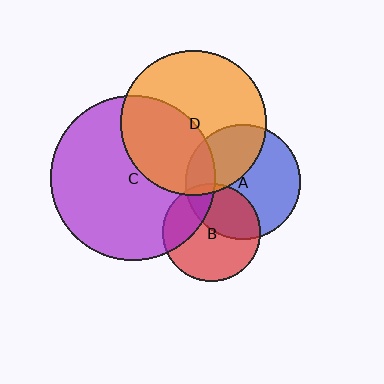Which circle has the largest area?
Circle C (purple).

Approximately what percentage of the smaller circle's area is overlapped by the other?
Approximately 40%.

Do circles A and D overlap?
Yes.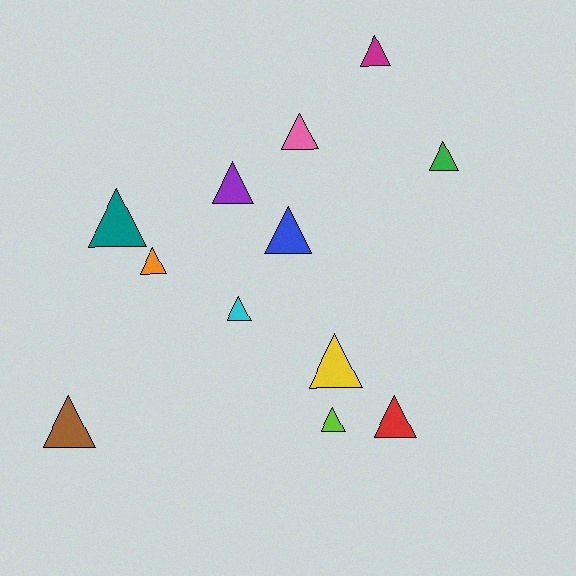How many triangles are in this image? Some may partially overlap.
There are 12 triangles.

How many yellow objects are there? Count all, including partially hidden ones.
There is 1 yellow object.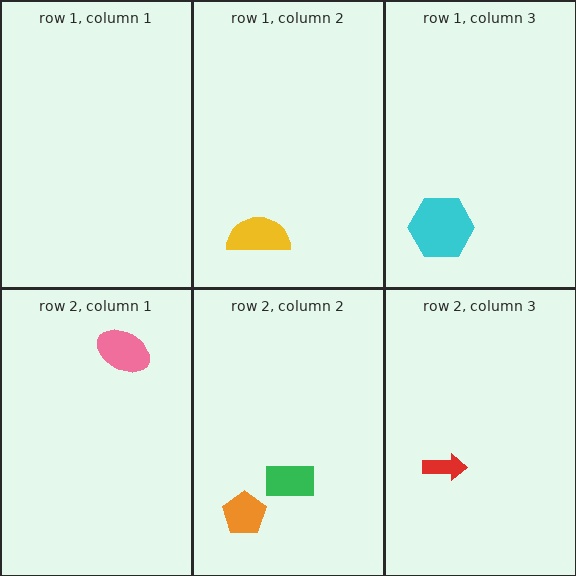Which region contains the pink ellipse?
The row 2, column 1 region.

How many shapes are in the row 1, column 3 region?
1.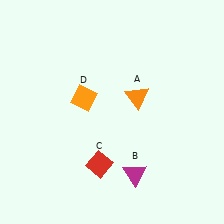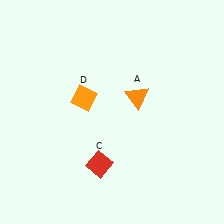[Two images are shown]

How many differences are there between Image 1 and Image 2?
There is 1 difference between the two images.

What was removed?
The magenta triangle (B) was removed in Image 2.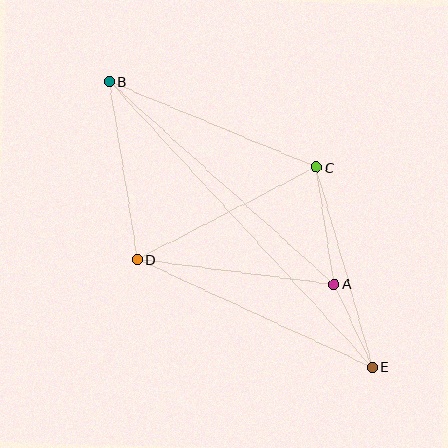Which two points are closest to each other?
Points A and E are closest to each other.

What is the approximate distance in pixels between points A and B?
The distance between A and B is approximately 303 pixels.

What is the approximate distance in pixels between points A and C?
The distance between A and C is approximately 118 pixels.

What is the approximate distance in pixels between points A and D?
The distance between A and D is approximately 198 pixels.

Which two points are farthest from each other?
Points B and E are farthest from each other.